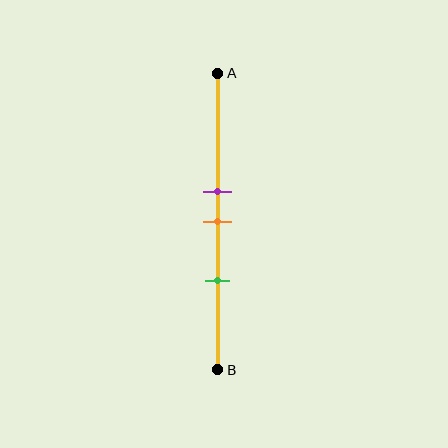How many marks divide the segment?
There are 3 marks dividing the segment.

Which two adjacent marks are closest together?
The purple and orange marks are the closest adjacent pair.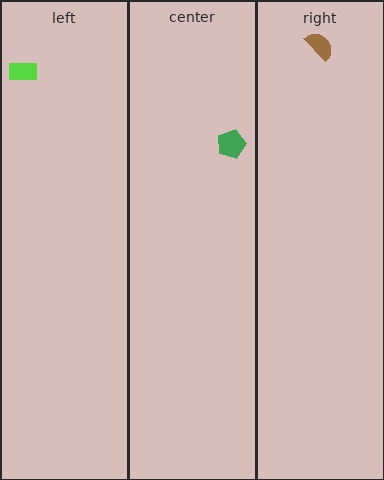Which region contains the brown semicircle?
The right region.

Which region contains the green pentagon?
The center region.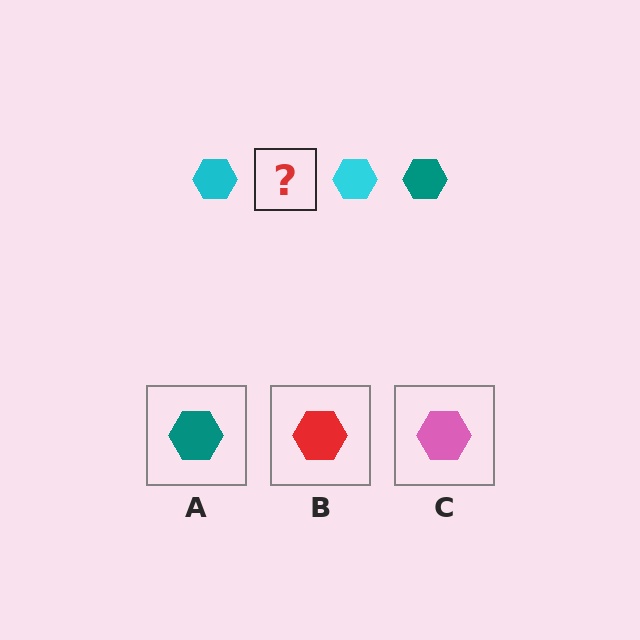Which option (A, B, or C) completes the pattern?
A.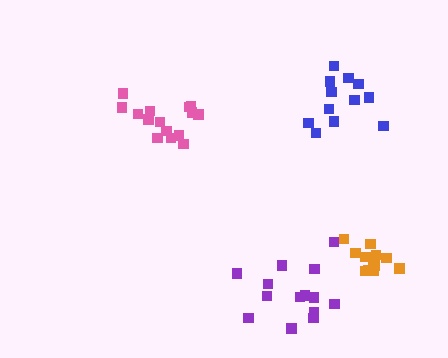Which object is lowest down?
The purple cluster is bottommost.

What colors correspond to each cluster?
The clusters are colored: blue, pink, orange, purple.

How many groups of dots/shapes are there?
There are 4 groups.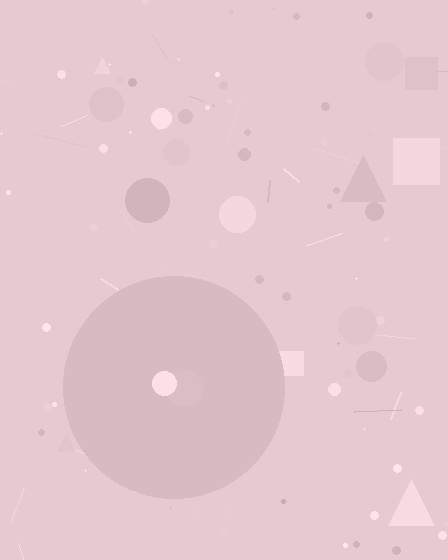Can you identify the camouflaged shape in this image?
The camouflaged shape is a circle.